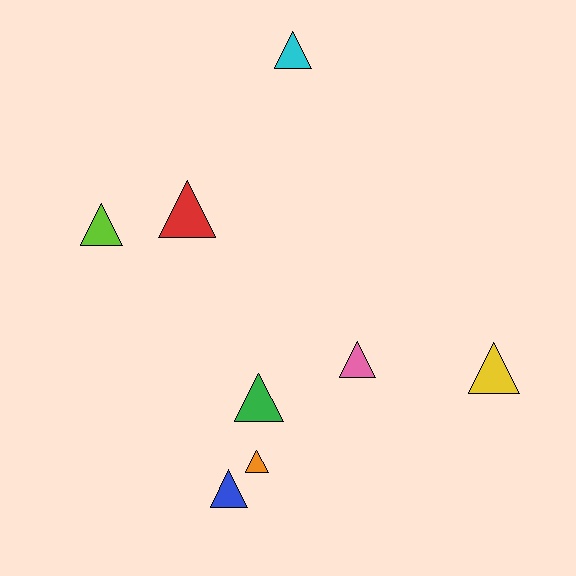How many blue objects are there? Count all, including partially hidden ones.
There is 1 blue object.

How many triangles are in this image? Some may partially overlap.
There are 8 triangles.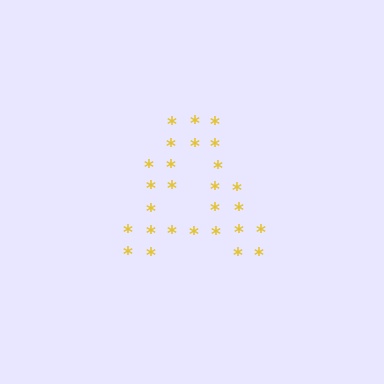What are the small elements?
The small elements are asterisks.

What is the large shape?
The large shape is the letter A.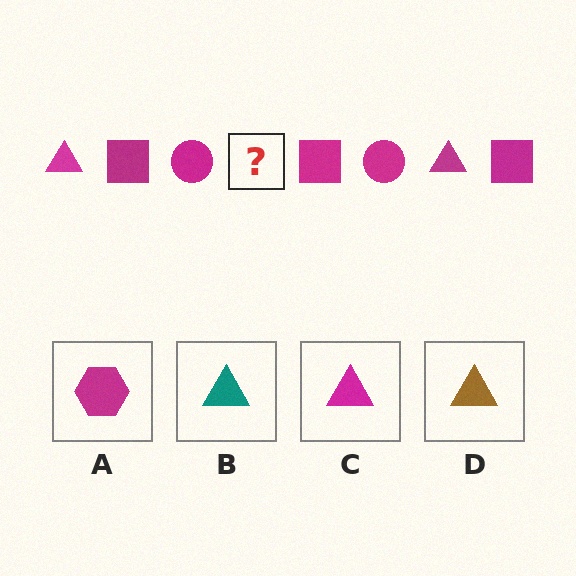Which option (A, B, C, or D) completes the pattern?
C.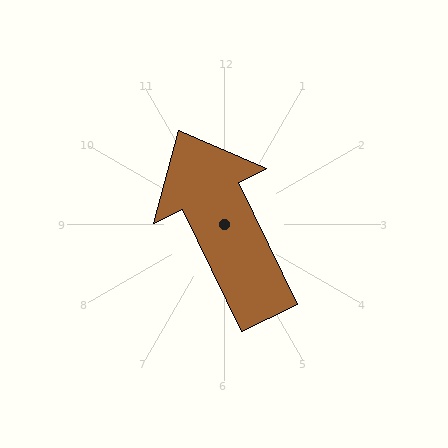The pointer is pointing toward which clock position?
Roughly 11 o'clock.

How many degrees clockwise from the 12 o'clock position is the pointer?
Approximately 334 degrees.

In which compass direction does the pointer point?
Northwest.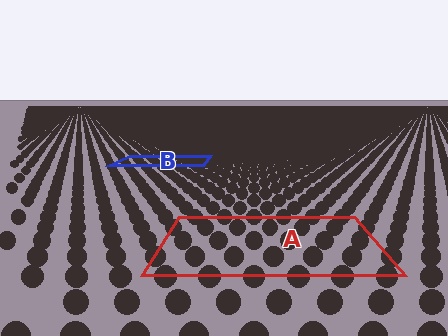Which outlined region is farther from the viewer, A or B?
Region B is farther from the viewer — the texture elements inside it appear smaller and more densely packed.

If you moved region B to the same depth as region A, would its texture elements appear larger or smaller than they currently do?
They would appear larger. At a closer depth, the same texture elements are projected at a bigger on-screen size.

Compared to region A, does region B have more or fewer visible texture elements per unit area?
Region B has more texture elements per unit area — they are packed more densely because it is farther away.